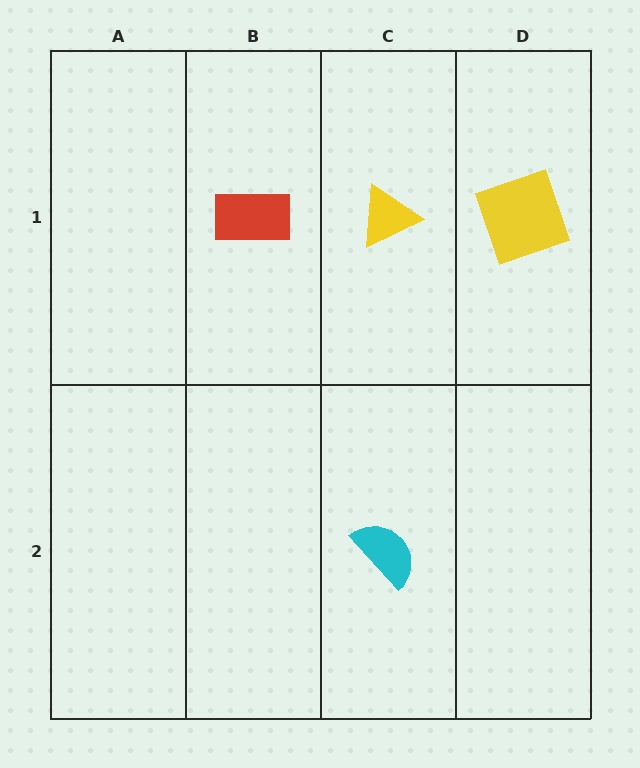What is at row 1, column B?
A red rectangle.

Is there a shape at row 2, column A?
No, that cell is empty.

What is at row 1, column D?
A yellow square.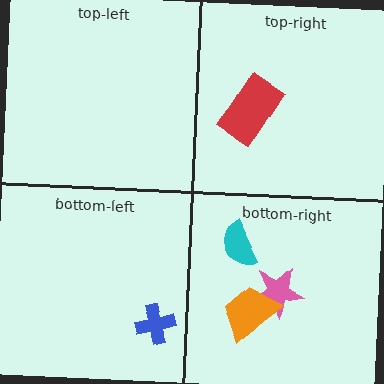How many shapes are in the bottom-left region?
1.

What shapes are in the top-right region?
The red rectangle.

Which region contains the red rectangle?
The top-right region.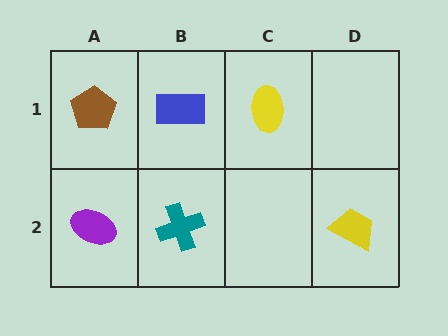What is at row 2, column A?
A purple ellipse.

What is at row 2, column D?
A yellow trapezoid.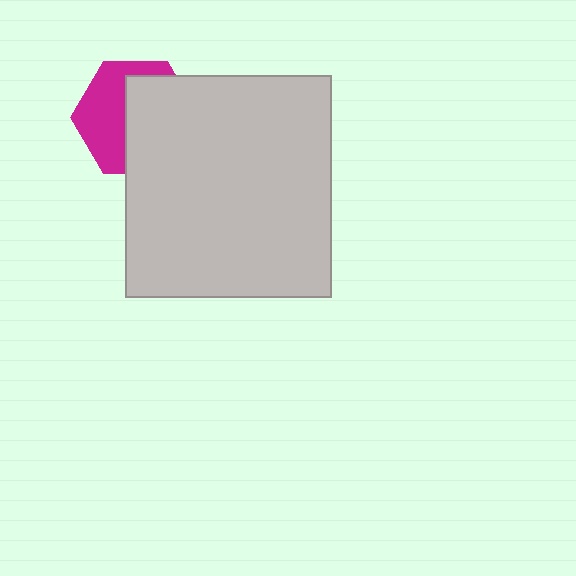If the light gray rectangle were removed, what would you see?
You would see the complete magenta hexagon.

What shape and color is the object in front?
The object in front is a light gray rectangle.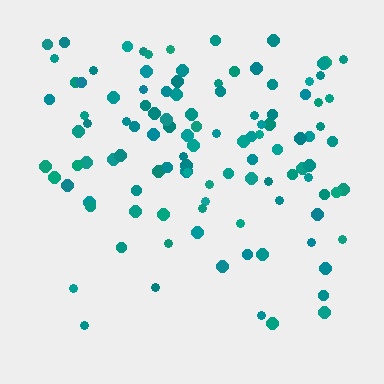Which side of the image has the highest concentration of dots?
The top.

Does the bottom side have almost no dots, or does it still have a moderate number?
Still a moderate number, just noticeably fewer than the top.